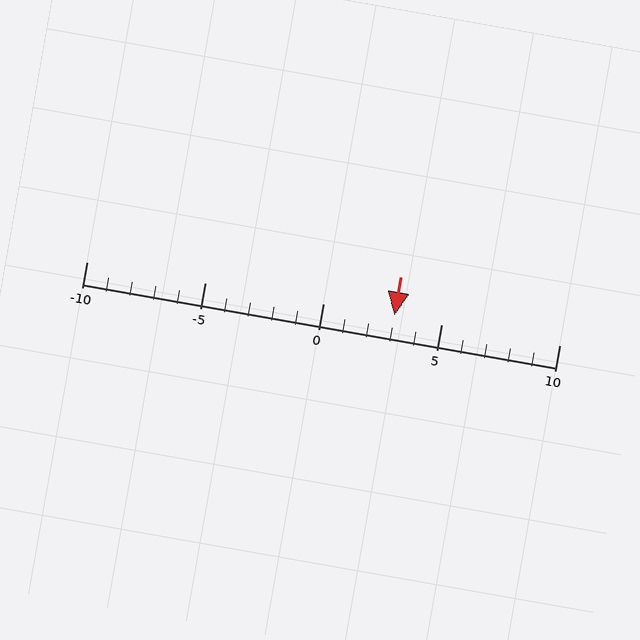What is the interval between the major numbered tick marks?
The major tick marks are spaced 5 units apart.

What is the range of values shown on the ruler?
The ruler shows values from -10 to 10.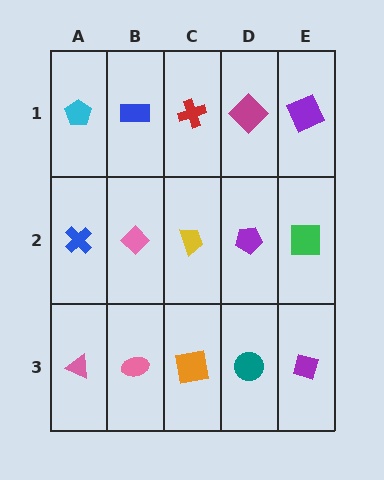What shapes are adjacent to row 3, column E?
A green square (row 2, column E), a teal circle (row 3, column D).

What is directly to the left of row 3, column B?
A pink triangle.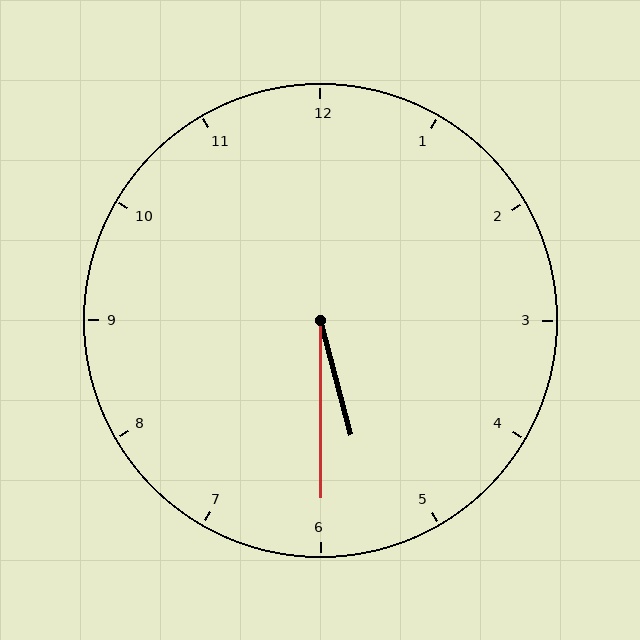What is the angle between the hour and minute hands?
Approximately 15 degrees.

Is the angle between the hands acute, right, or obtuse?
It is acute.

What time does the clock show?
5:30.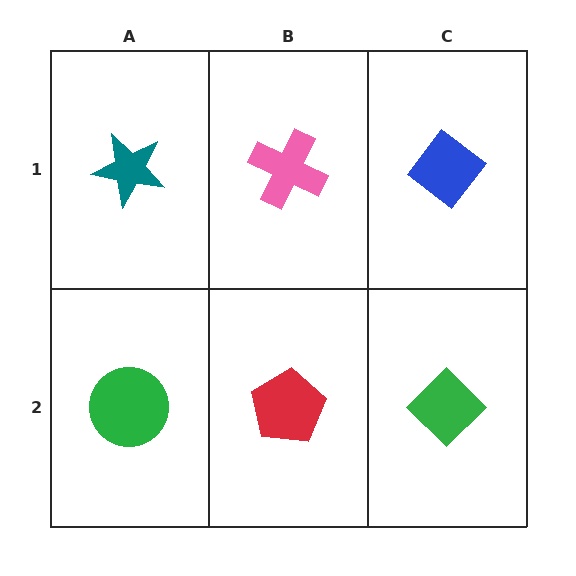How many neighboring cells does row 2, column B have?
3.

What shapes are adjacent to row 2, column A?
A teal star (row 1, column A), a red pentagon (row 2, column B).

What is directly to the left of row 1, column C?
A pink cross.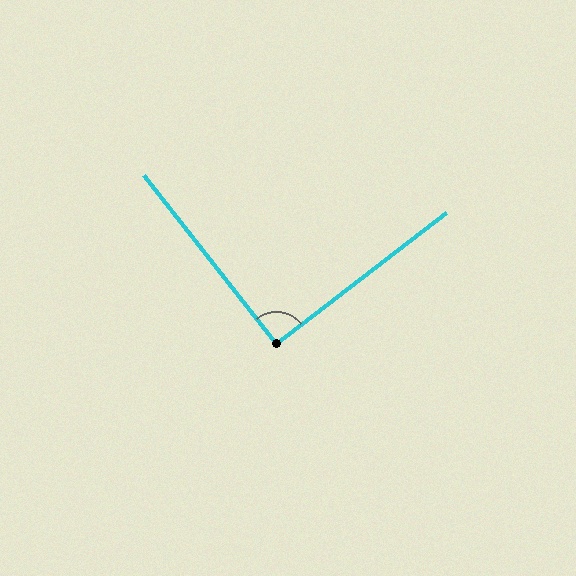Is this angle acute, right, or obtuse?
It is approximately a right angle.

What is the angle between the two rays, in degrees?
Approximately 91 degrees.